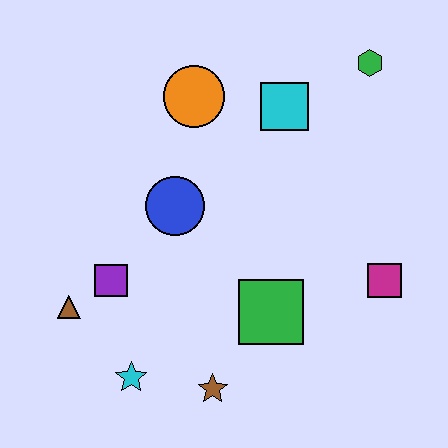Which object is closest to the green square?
The brown star is closest to the green square.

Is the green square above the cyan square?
No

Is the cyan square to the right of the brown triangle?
Yes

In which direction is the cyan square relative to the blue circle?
The cyan square is to the right of the blue circle.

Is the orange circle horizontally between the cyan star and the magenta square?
Yes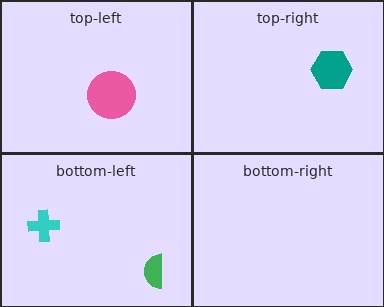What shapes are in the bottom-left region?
The green semicircle, the cyan cross.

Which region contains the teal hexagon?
The top-right region.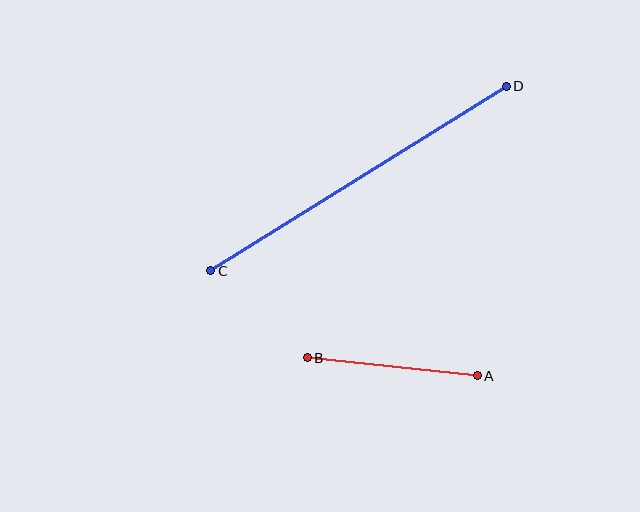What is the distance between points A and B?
The distance is approximately 171 pixels.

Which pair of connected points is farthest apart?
Points C and D are farthest apart.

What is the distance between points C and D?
The distance is approximately 348 pixels.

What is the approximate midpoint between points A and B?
The midpoint is at approximately (392, 367) pixels.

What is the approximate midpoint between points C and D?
The midpoint is at approximately (359, 179) pixels.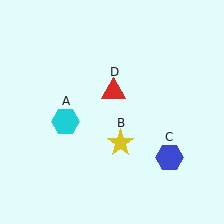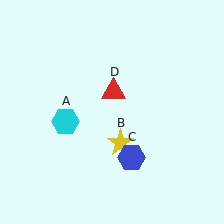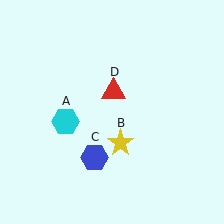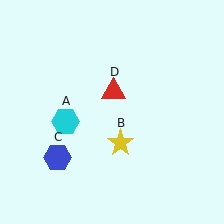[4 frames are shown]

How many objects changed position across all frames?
1 object changed position: blue hexagon (object C).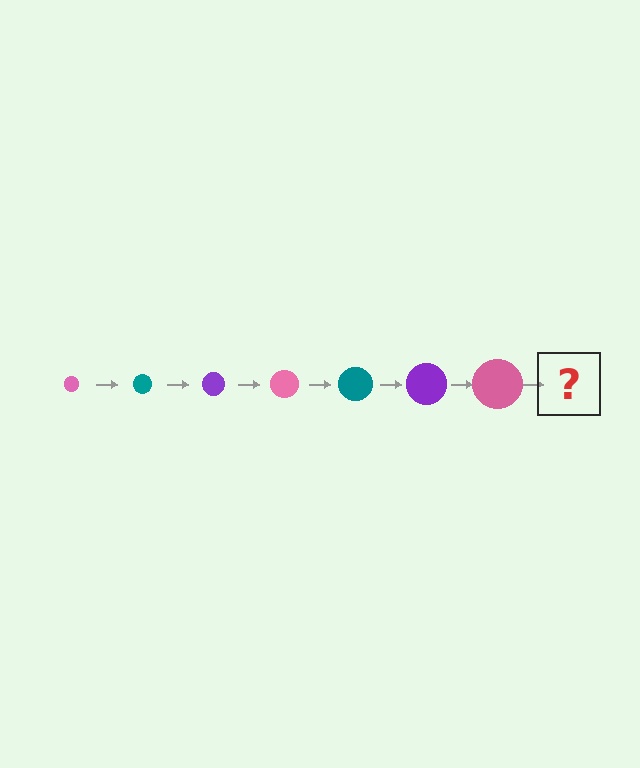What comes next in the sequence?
The next element should be a teal circle, larger than the previous one.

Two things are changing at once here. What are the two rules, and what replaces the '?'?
The two rules are that the circle grows larger each step and the color cycles through pink, teal, and purple. The '?' should be a teal circle, larger than the previous one.